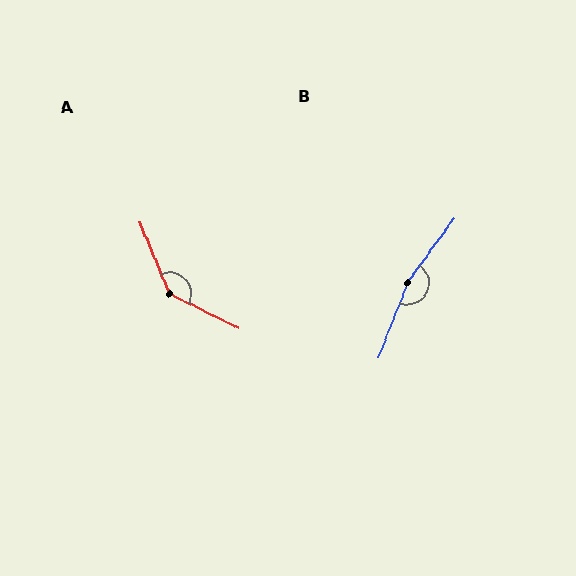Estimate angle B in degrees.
Approximately 165 degrees.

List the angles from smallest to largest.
A (139°), B (165°).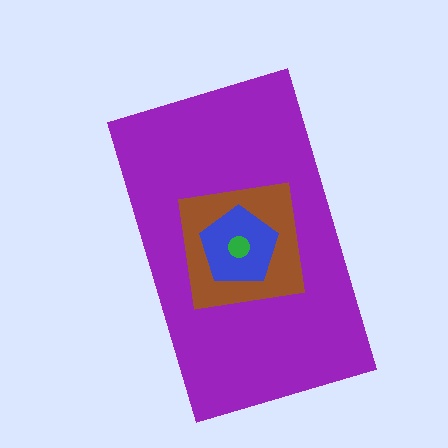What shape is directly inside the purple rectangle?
The brown square.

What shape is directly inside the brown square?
The blue pentagon.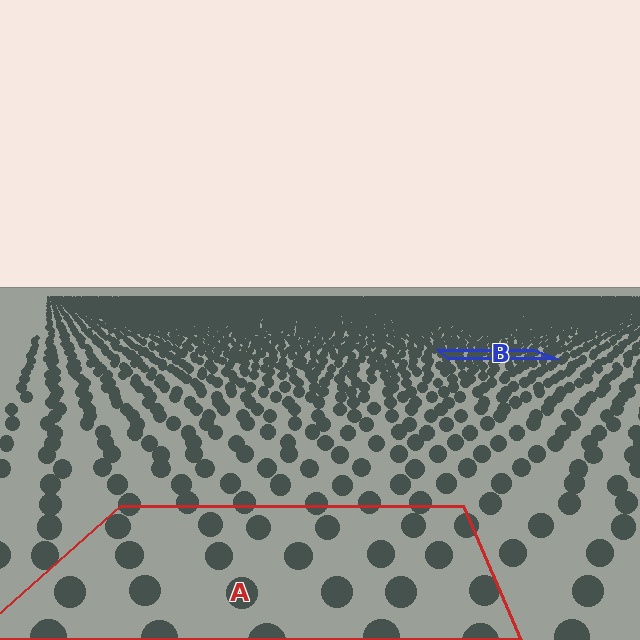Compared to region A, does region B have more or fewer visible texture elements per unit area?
Region B has more texture elements per unit area — they are packed more densely because it is farther away.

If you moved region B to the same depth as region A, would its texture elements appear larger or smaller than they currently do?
They would appear larger. At a closer depth, the same texture elements are projected at a bigger on-screen size.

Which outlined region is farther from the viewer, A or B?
Region B is farther from the viewer — the texture elements inside it appear smaller and more densely packed.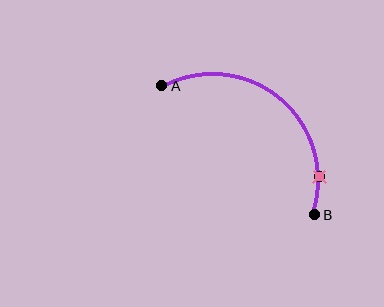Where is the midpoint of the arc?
The arc midpoint is the point on the curve farthest from the straight line joining A and B. It sits above and to the right of that line.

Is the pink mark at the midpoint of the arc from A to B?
No. The pink mark lies on the arc but is closer to endpoint B. The arc midpoint would be at the point on the curve equidistant along the arc from both A and B.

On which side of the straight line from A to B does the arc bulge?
The arc bulges above and to the right of the straight line connecting A and B.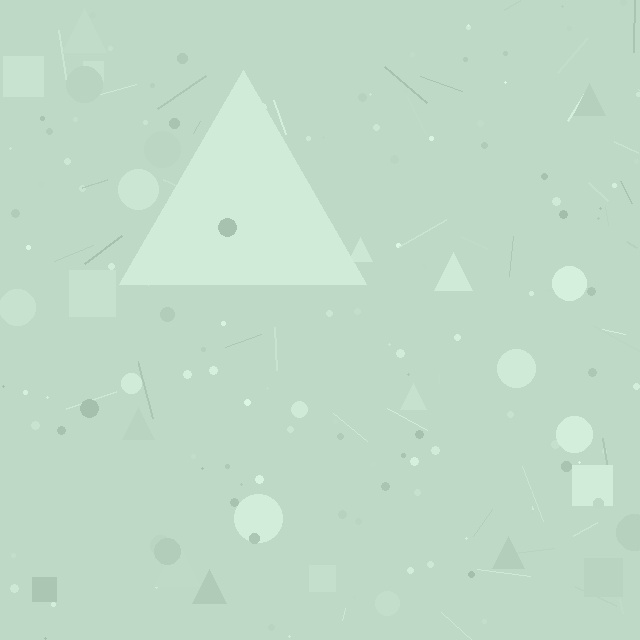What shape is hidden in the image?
A triangle is hidden in the image.